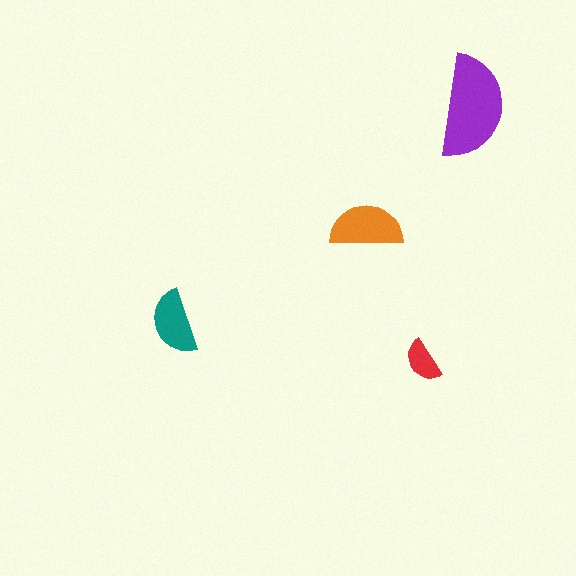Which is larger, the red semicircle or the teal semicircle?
The teal one.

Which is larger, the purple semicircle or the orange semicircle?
The purple one.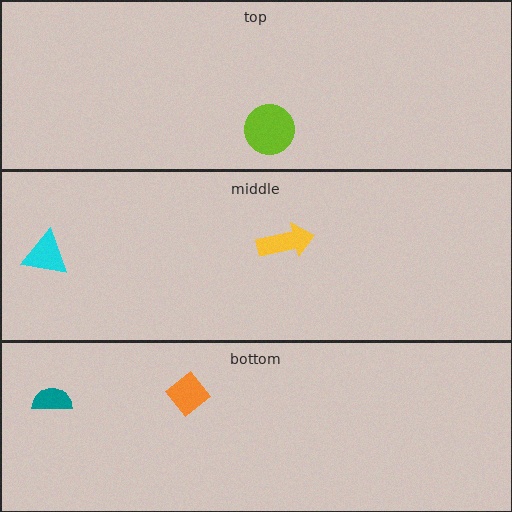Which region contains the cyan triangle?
The middle region.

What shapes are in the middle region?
The yellow arrow, the cyan triangle.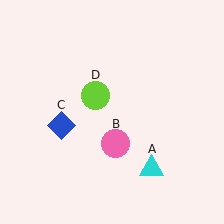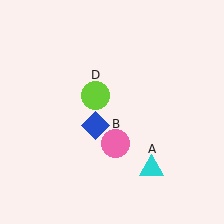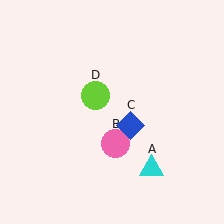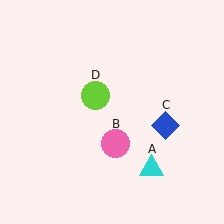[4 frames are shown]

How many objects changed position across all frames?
1 object changed position: blue diamond (object C).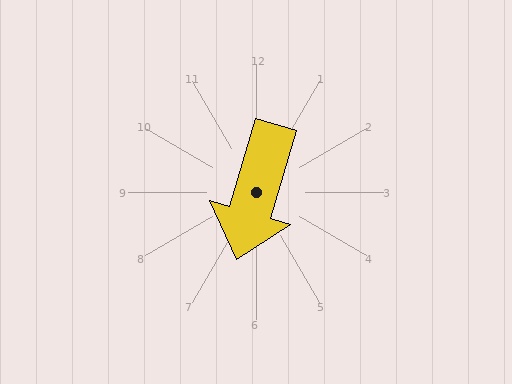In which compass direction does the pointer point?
South.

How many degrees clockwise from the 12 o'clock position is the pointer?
Approximately 196 degrees.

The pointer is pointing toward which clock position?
Roughly 7 o'clock.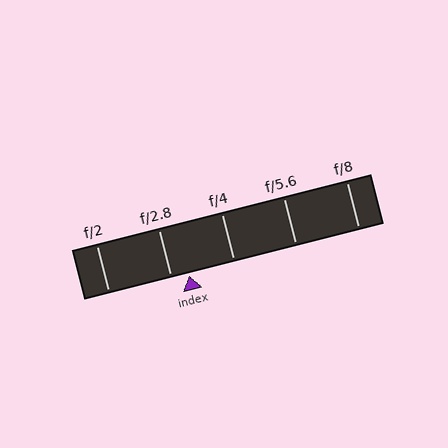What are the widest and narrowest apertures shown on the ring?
The widest aperture shown is f/2 and the narrowest is f/8.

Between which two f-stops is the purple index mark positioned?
The index mark is between f/2.8 and f/4.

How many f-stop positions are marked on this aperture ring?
There are 5 f-stop positions marked.